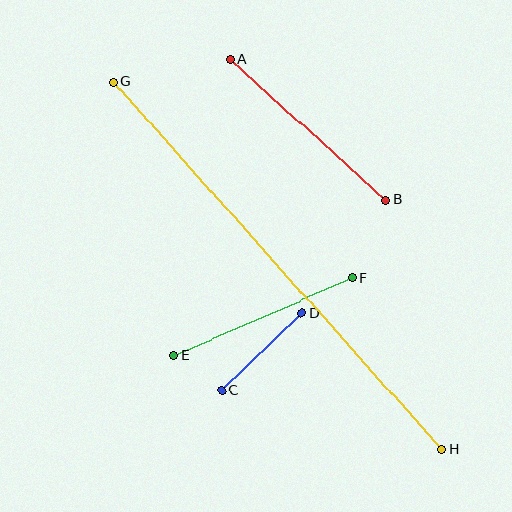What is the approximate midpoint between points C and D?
The midpoint is at approximately (262, 352) pixels.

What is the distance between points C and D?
The distance is approximately 111 pixels.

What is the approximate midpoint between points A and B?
The midpoint is at approximately (308, 130) pixels.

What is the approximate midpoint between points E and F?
The midpoint is at approximately (263, 317) pixels.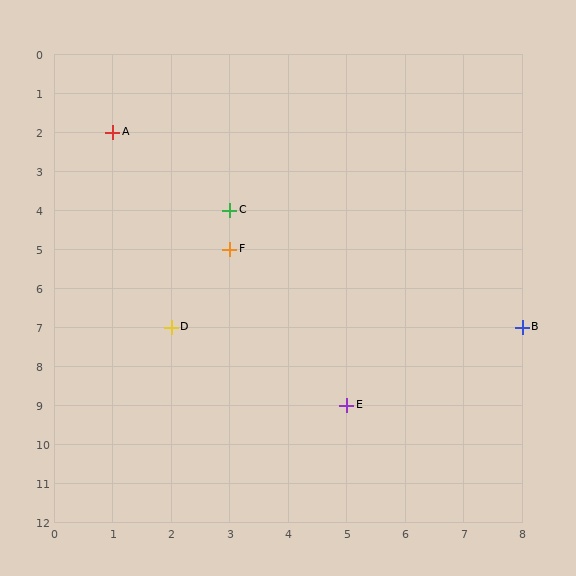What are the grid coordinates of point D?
Point D is at grid coordinates (2, 7).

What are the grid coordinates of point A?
Point A is at grid coordinates (1, 2).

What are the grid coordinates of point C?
Point C is at grid coordinates (3, 4).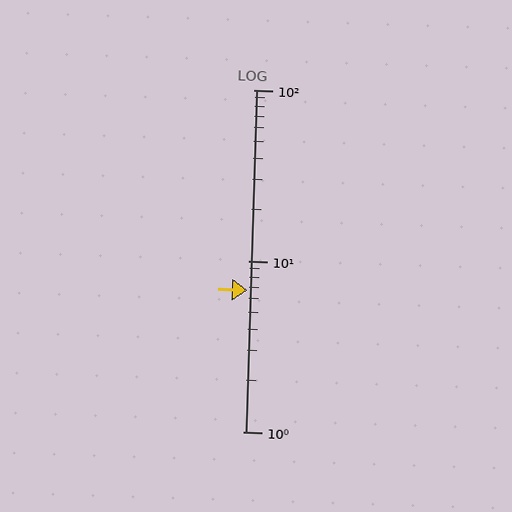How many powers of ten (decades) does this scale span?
The scale spans 2 decades, from 1 to 100.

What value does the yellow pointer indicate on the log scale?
The pointer indicates approximately 6.7.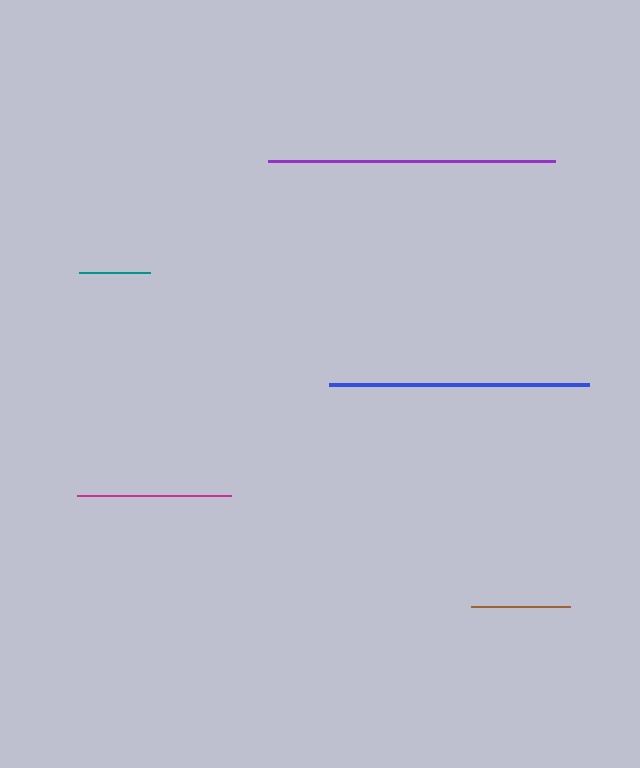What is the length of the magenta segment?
The magenta segment is approximately 154 pixels long.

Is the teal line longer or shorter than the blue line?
The blue line is longer than the teal line.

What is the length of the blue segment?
The blue segment is approximately 261 pixels long.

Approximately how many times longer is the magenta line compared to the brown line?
The magenta line is approximately 1.6 times the length of the brown line.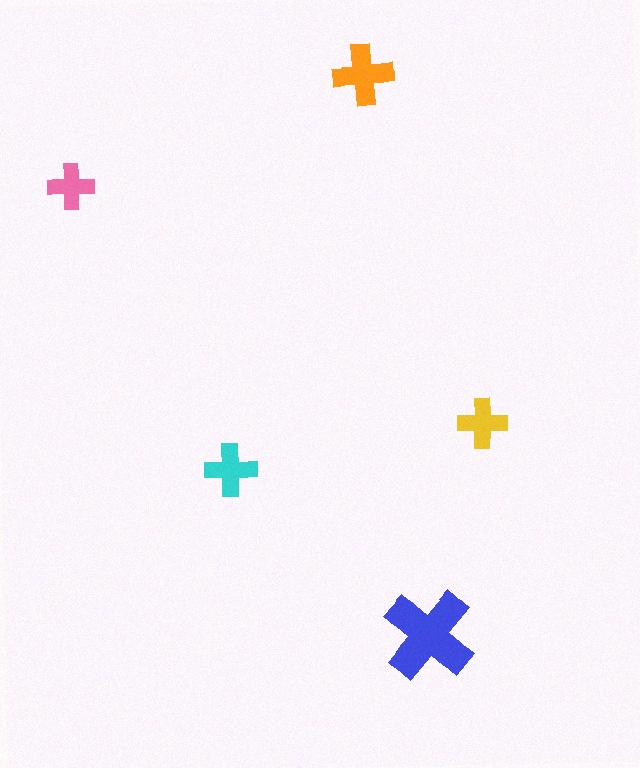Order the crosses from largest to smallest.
the blue one, the orange one, the cyan one, the yellow one, the pink one.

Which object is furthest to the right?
The yellow cross is rightmost.